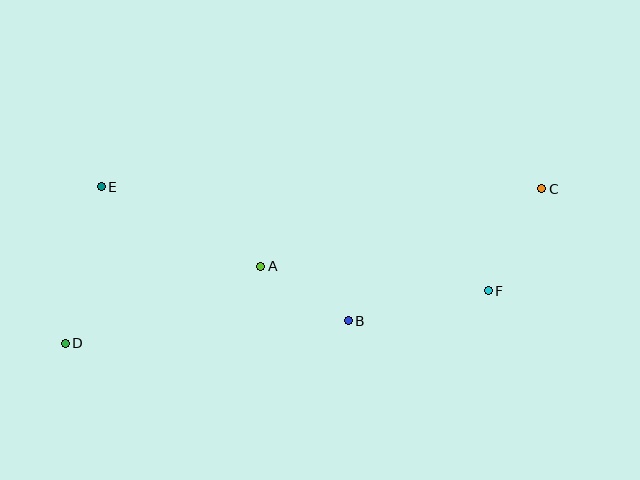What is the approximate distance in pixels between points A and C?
The distance between A and C is approximately 292 pixels.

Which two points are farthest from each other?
Points C and D are farthest from each other.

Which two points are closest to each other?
Points A and B are closest to each other.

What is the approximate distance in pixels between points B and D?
The distance between B and D is approximately 284 pixels.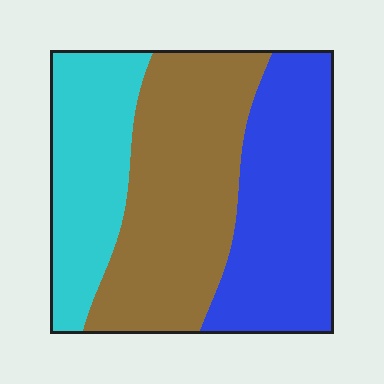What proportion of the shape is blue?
Blue covers 34% of the shape.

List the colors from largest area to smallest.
From largest to smallest: brown, blue, cyan.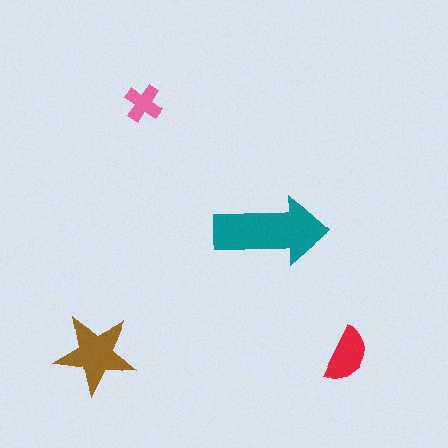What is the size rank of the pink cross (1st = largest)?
4th.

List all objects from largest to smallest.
The teal arrow, the brown star, the red semicircle, the pink cross.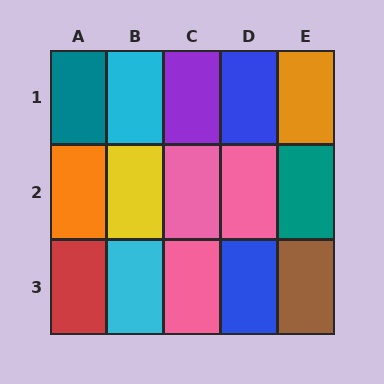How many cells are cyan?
2 cells are cyan.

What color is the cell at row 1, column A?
Teal.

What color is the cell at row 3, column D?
Blue.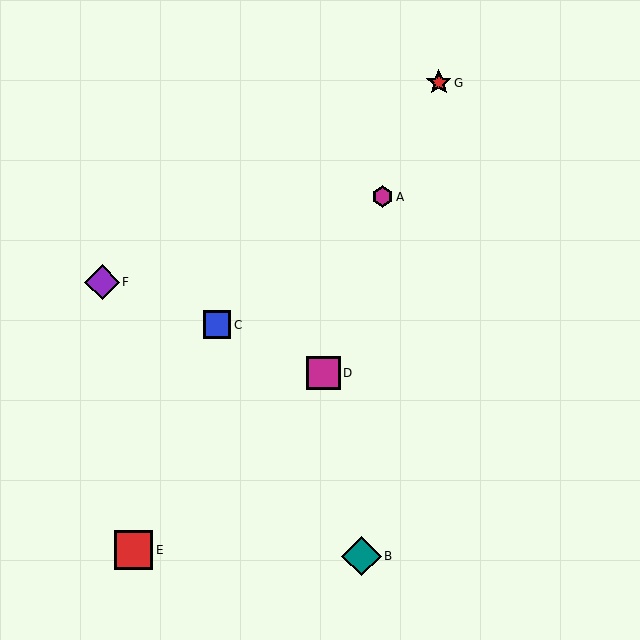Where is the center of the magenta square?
The center of the magenta square is at (323, 373).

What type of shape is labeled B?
Shape B is a teal diamond.